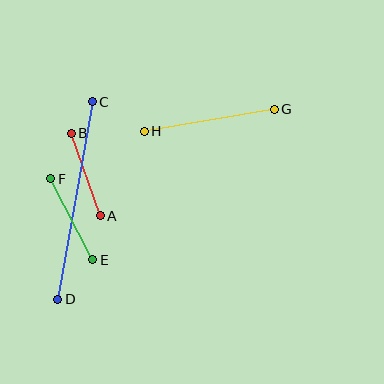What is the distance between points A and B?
The distance is approximately 87 pixels.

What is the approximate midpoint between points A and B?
The midpoint is at approximately (86, 174) pixels.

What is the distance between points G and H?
The distance is approximately 132 pixels.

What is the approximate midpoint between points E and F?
The midpoint is at approximately (72, 219) pixels.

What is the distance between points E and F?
The distance is approximately 91 pixels.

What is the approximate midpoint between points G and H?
The midpoint is at approximately (209, 120) pixels.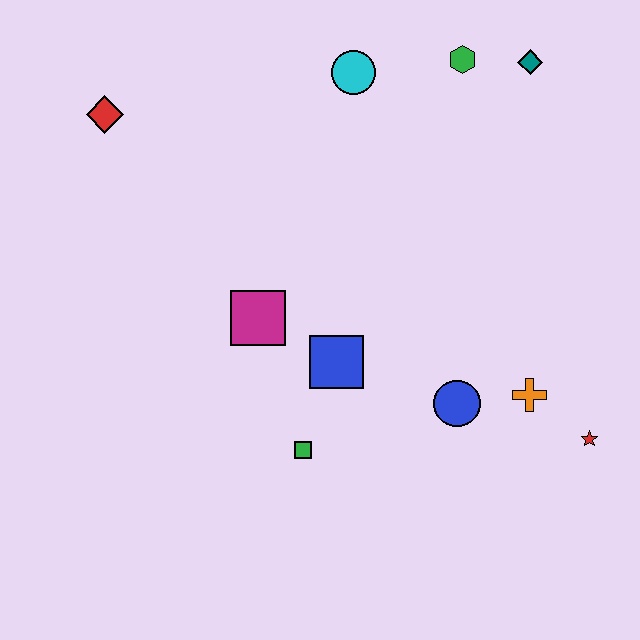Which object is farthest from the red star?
The red diamond is farthest from the red star.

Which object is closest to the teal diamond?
The green hexagon is closest to the teal diamond.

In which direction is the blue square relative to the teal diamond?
The blue square is below the teal diamond.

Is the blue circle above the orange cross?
No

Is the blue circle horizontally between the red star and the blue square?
Yes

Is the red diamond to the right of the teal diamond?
No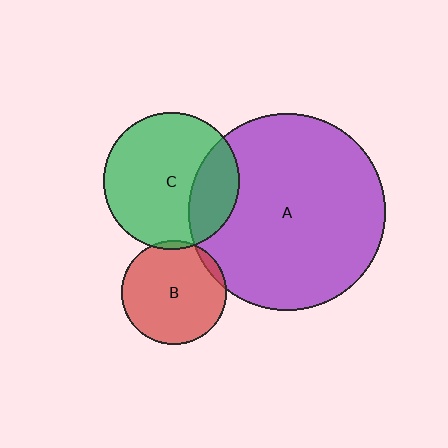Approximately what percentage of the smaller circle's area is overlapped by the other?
Approximately 25%.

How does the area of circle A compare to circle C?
Approximately 2.1 times.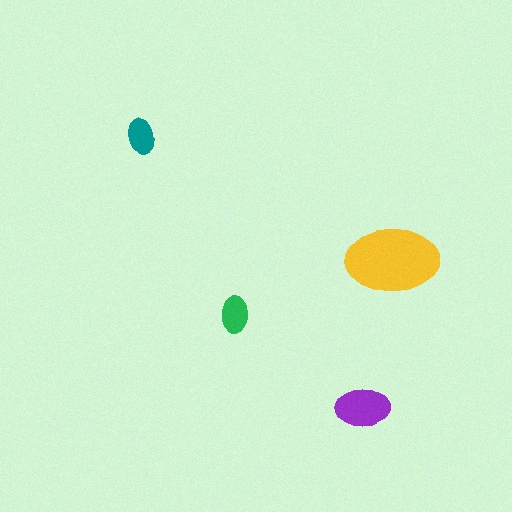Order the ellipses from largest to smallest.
the yellow one, the purple one, the green one, the teal one.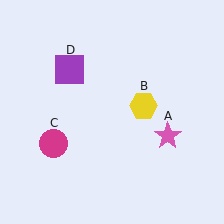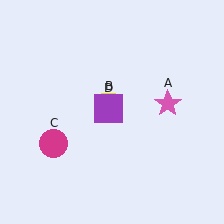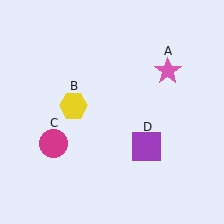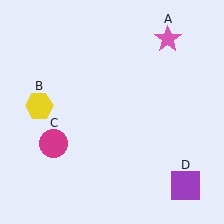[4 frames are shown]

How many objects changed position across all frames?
3 objects changed position: pink star (object A), yellow hexagon (object B), purple square (object D).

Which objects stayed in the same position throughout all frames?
Magenta circle (object C) remained stationary.